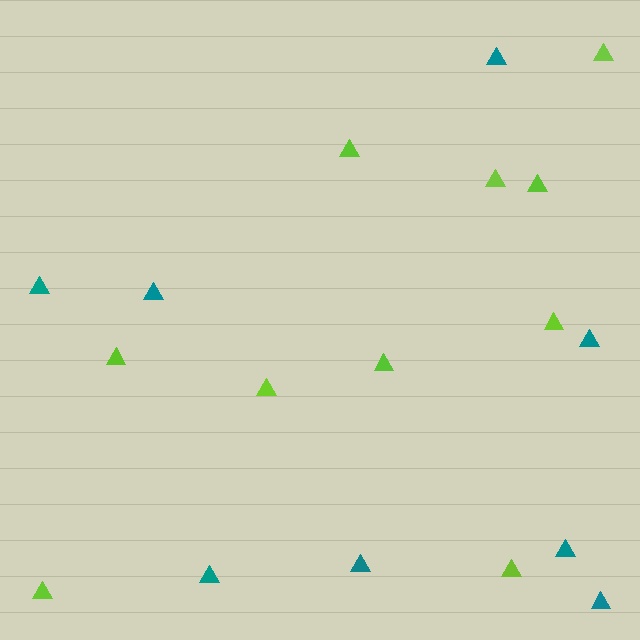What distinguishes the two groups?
There are 2 groups: one group of lime triangles (10) and one group of teal triangles (8).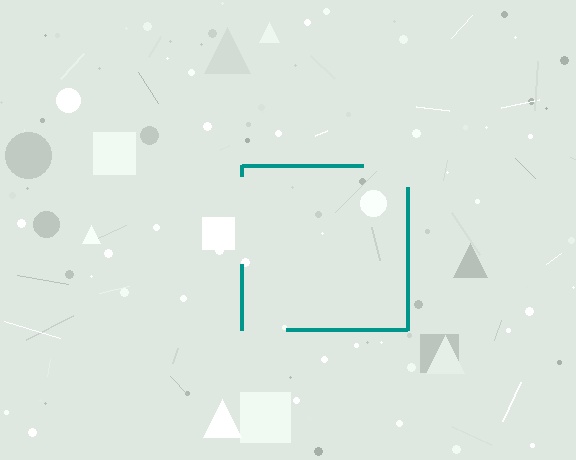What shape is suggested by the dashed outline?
The dashed outline suggests a square.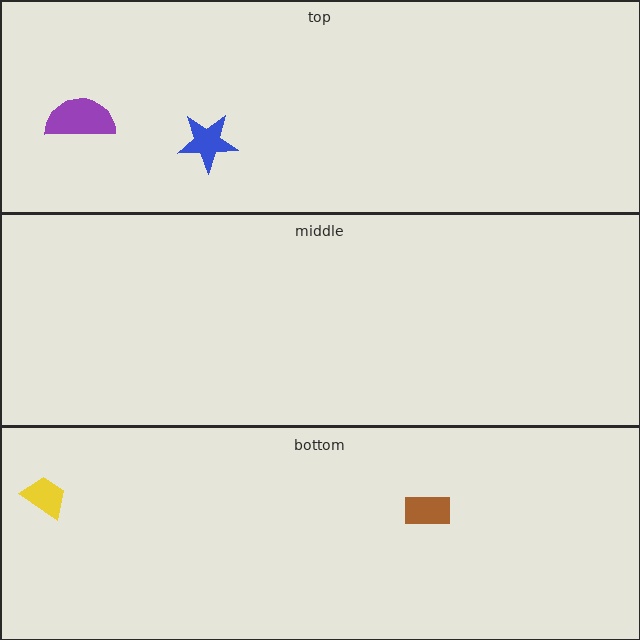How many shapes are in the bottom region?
2.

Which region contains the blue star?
The top region.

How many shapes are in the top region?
2.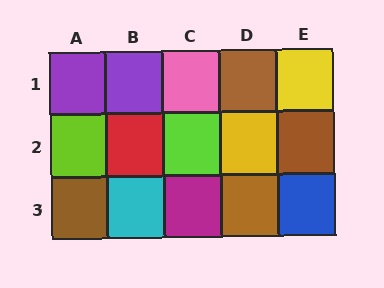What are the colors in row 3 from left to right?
Brown, cyan, magenta, brown, blue.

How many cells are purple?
2 cells are purple.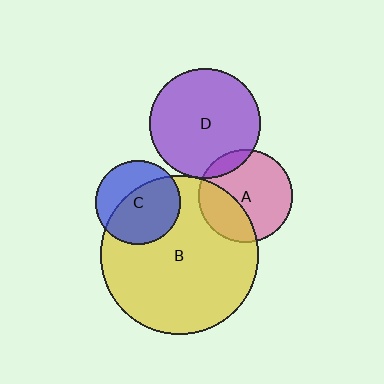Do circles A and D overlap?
Yes.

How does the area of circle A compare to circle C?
Approximately 1.2 times.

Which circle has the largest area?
Circle B (yellow).